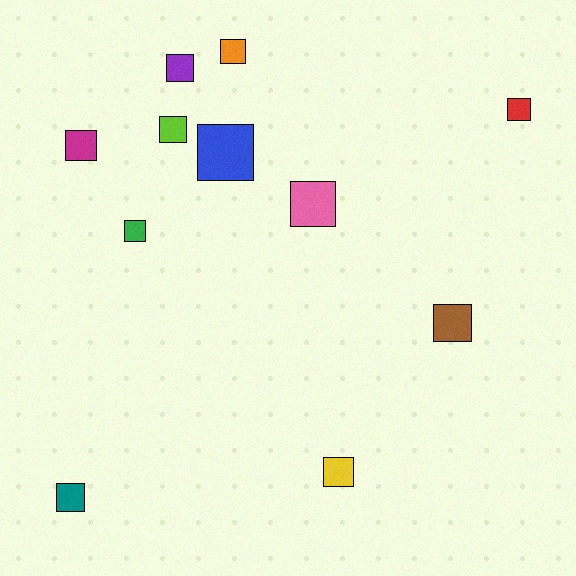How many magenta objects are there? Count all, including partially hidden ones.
There is 1 magenta object.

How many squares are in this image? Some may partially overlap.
There are 11 squares.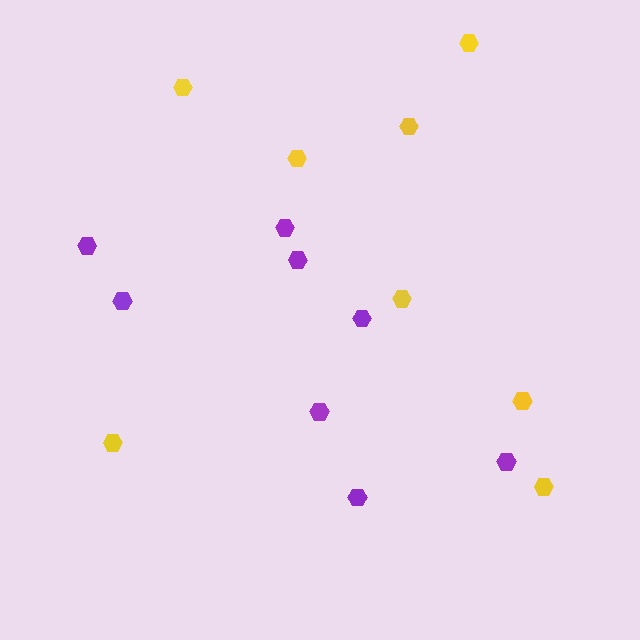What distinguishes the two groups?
There are 2 groups: one group of purple hexagons (8) and one group of yellow hexagons (8).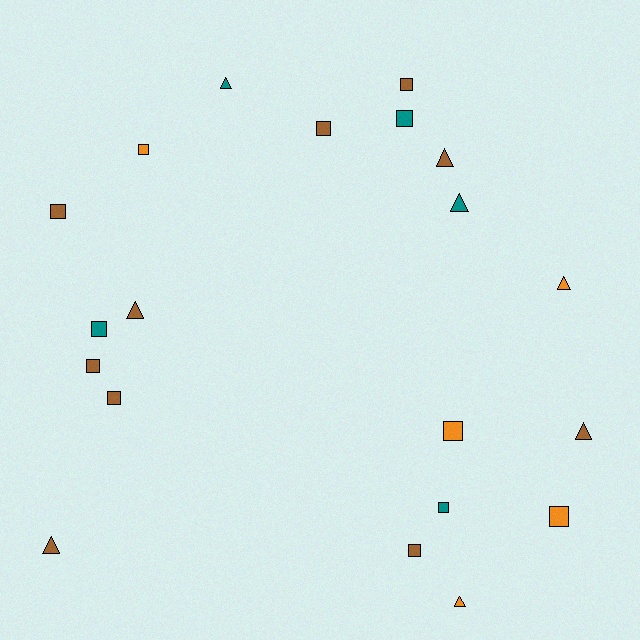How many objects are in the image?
There are 20 objects.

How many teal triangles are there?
There are 2 teal triangles.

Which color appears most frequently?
Brown, with 10 objects.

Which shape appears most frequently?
Square, with 12 objects.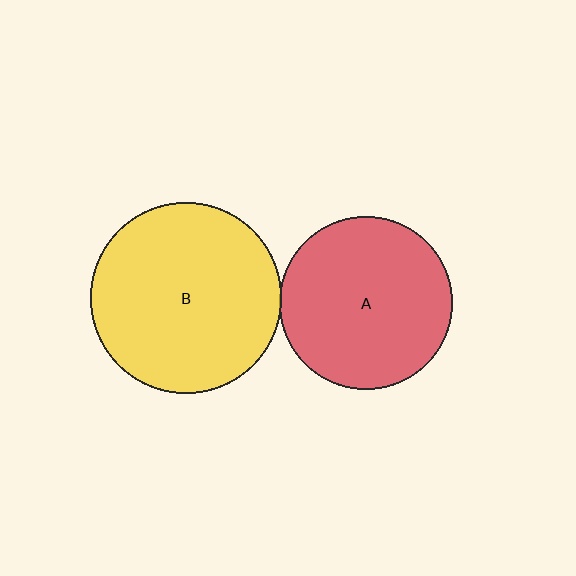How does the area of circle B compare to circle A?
Approximately 1.2 times.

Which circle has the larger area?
Circle B (yellow).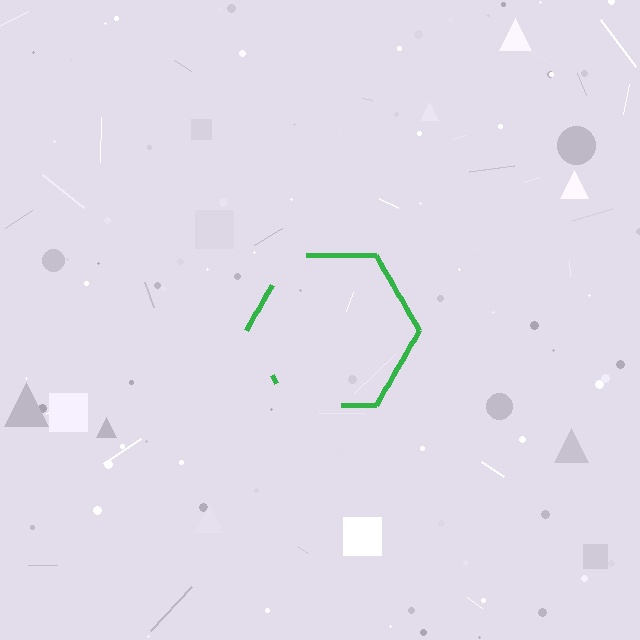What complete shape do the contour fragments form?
The contour fragments form a hexagon.